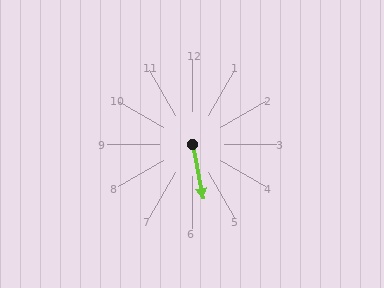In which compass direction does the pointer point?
South.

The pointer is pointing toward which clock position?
Roughly 6 o'clock.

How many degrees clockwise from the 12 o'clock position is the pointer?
Approximately 169 degrees.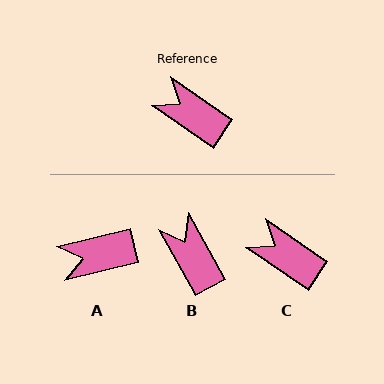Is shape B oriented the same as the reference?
No, it is off by about 27 degrees.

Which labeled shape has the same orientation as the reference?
C.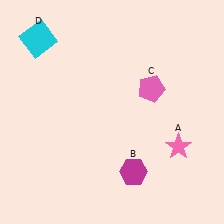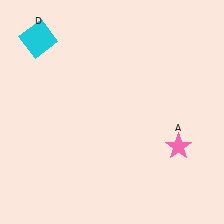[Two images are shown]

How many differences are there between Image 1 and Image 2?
There are 2 differences between the two images.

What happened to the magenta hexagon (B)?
The magenta hexagon (B) was removed in Image 2. It was in the bottom-right area of Image 1.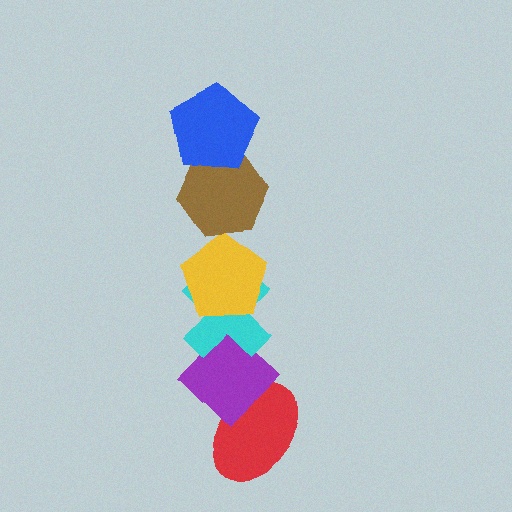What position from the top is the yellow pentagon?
The yellow pentagon is 3rd from the top.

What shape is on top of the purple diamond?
The cyan cross is on top of the purple diamond.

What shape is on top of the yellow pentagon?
The brown hexagon is on top of the yellow pentagon.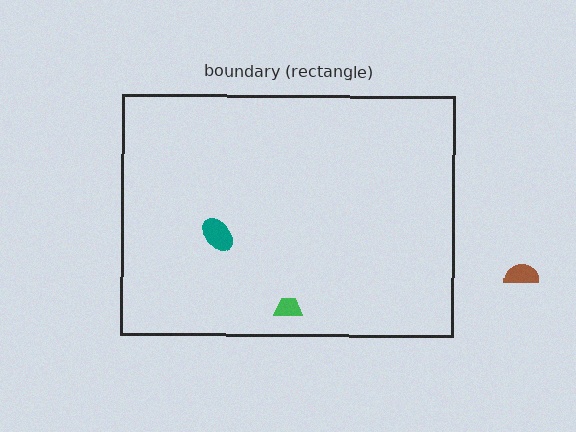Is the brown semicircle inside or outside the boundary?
Outside.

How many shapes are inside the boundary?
2 inside, 1 outside.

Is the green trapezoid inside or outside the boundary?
Inside.